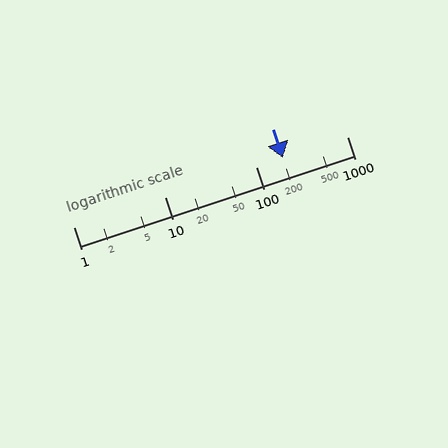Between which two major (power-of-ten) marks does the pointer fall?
The pointer is between 100 and 1000.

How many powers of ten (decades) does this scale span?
The scale spans 3 decades, from 1 to 1000.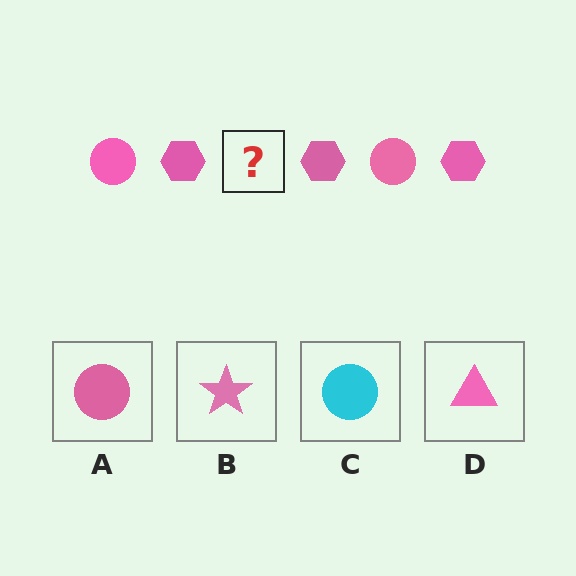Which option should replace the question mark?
Option A.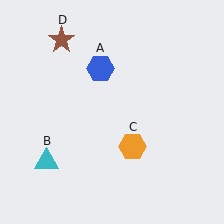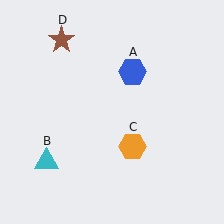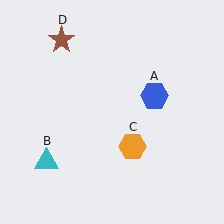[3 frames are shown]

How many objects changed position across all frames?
1 object changed position: blue hexagon (object A).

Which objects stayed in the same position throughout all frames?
Cyan triangle (object B) and orange hexagon (object C) and brown star (object D) remained stationary.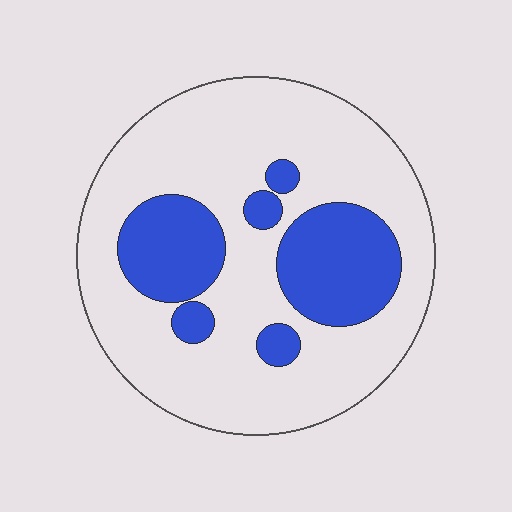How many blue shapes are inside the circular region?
6.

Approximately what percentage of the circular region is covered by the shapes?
Approximately 25%.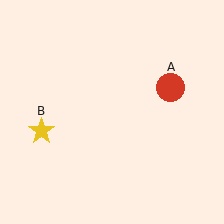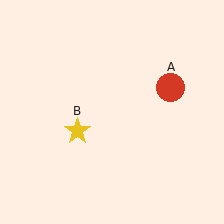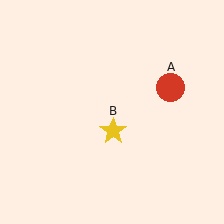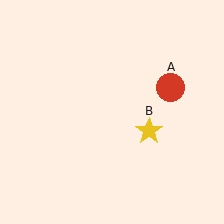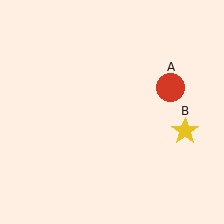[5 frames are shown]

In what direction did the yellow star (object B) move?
The yellow star (object B) moved right.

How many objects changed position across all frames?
1 object changed position: yellow star (object B).